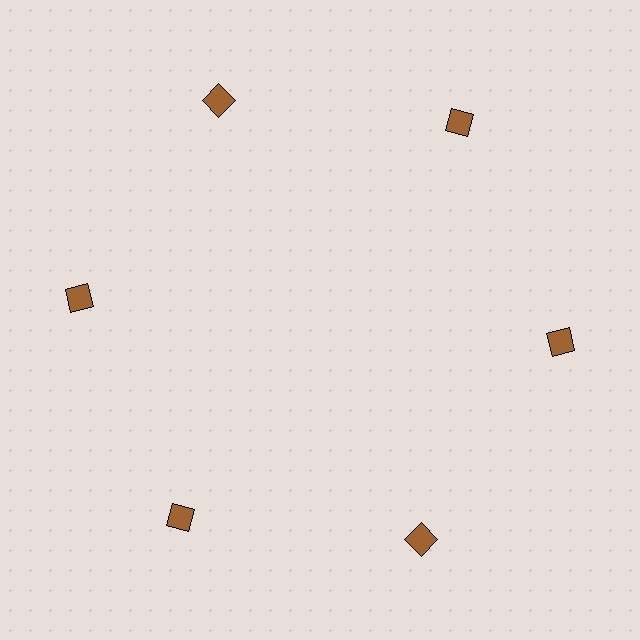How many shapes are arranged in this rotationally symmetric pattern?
There are 6 shapes, arranged in 6 groups of 1.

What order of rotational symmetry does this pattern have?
This pattern has 6-fold rotational symmetry.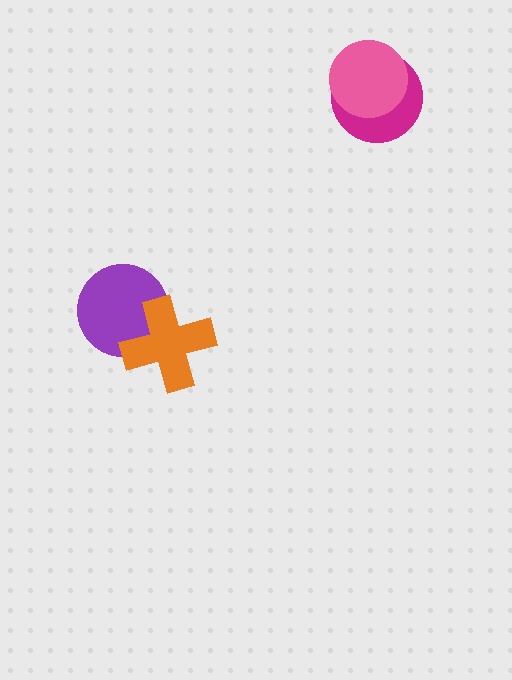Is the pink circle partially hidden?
No, no other shape covers it.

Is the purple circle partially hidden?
Yes, it is partially covered by another shape.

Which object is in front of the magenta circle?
The pink circle is in front of the magenta circle.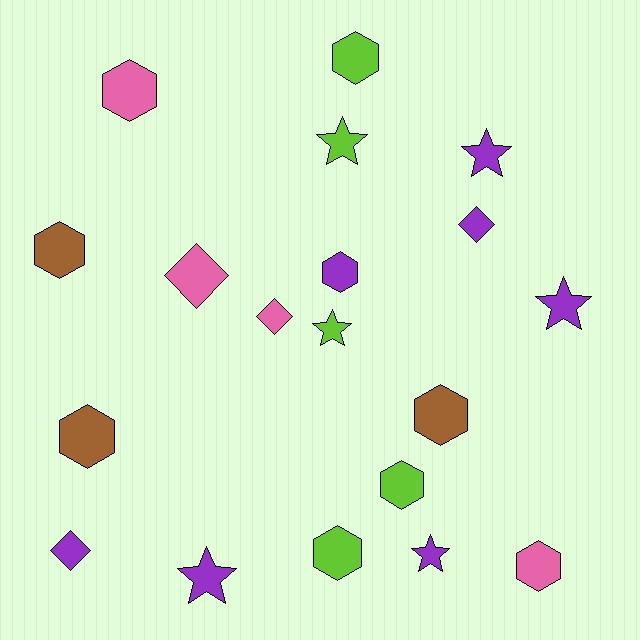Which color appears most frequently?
Purple, with 7 objects.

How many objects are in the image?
There are 19 objects.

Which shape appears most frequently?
Hexagon, with 9 objects.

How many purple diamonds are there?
There are 2 purple diamonds.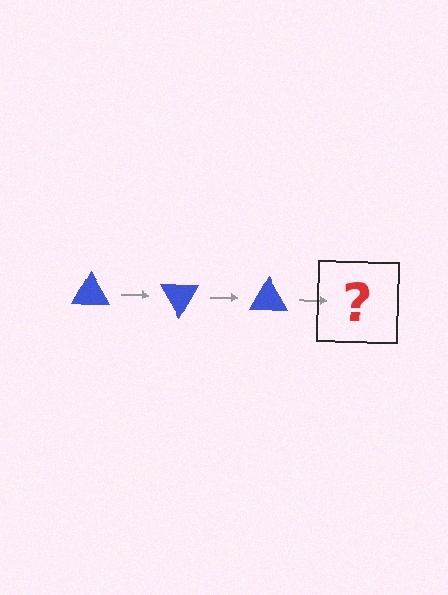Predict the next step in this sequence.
The next step is a blue triangle rotated 180 degrees.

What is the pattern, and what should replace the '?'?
The pattern is that the triangle rotates 60 degrees each step. The '?' should be a blue triangle rotated 180 degrees.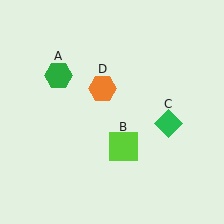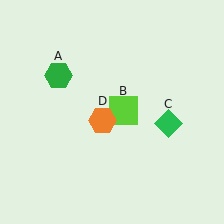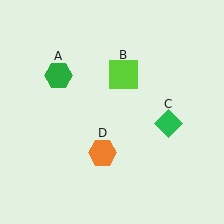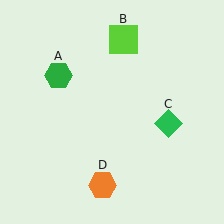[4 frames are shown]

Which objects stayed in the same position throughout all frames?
Green hexagon (object A) and green diamond (object C) remained stationary.